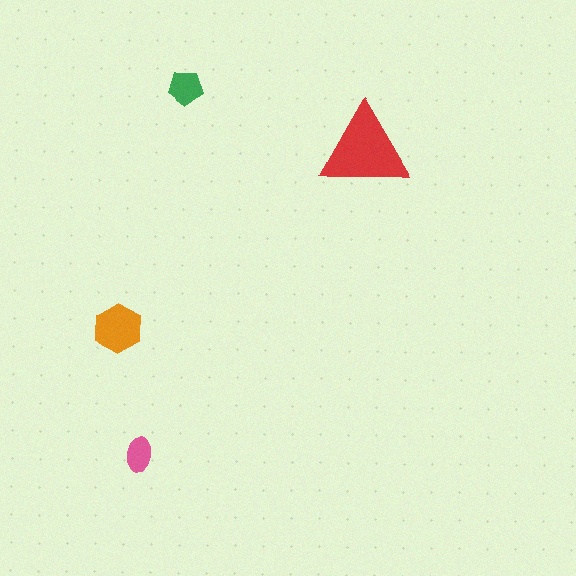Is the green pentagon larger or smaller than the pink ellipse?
Larger.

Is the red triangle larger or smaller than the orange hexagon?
Larger.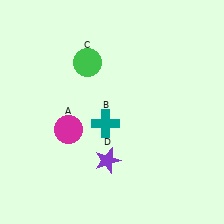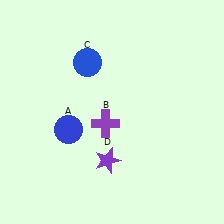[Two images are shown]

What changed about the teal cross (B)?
In Image 1, B is teal. In Image 2, it changed to purple.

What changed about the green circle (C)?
In Image 1, C is green. In Image 2, it changed to blue.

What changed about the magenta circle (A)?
In Image 1, A is magenta. In Image 2, it changed to blue.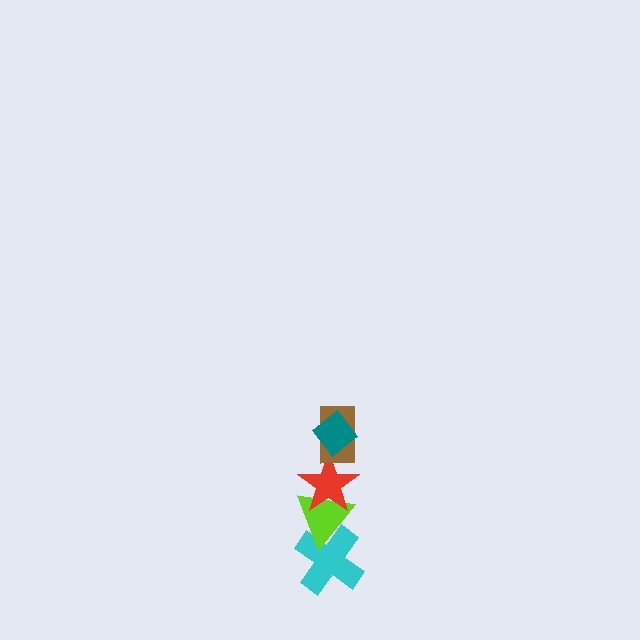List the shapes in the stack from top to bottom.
From top to bottom: the teal diamond, the brown rectangle, the red star, the lime triangle, the cyan cross.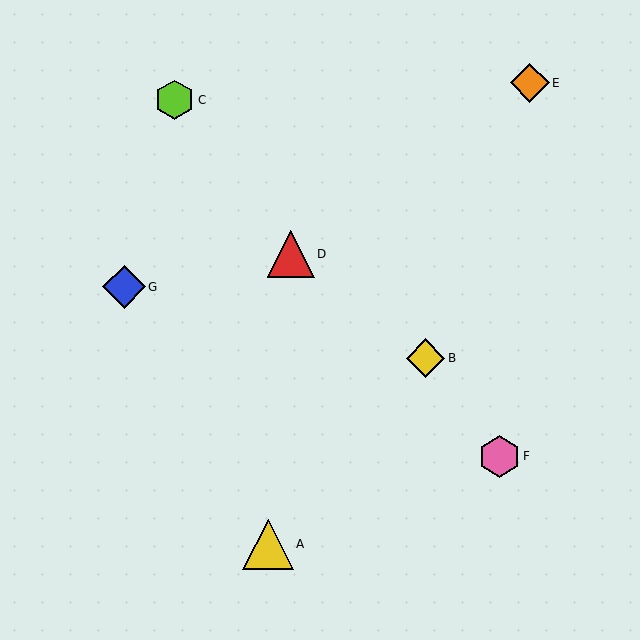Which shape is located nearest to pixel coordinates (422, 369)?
The yellow diamond (labeled B) at (426, 358) is nearest to that location.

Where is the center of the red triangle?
The center of the red triangle is at (291, 254).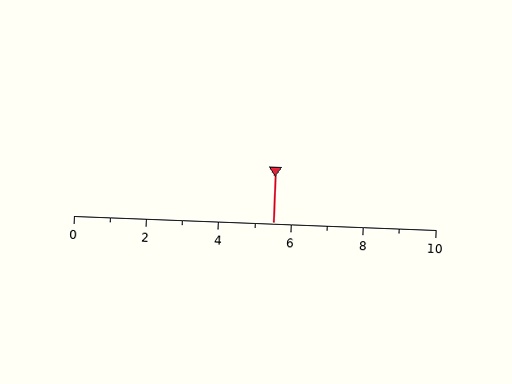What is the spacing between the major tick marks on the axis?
The major ticks are spaced 2 apart.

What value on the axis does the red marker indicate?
The marker indicates approximately 5.5.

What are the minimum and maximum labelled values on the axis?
The axis runs from 0 to 10.